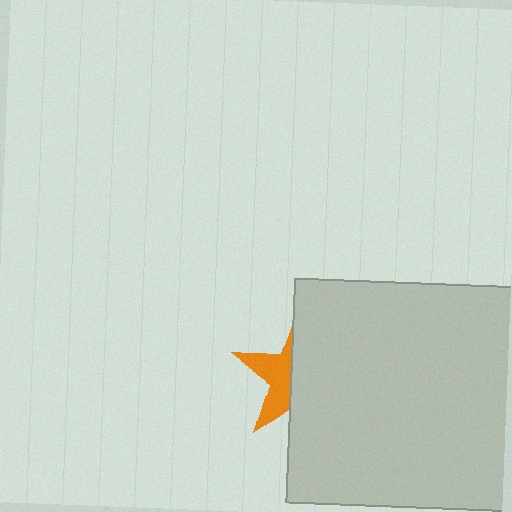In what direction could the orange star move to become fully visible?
The orange star could move left. That would shift it out from behind the light gray square entirely.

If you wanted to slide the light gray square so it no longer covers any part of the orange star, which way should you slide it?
Slide it right — that is the most direct way to separate the two shapes.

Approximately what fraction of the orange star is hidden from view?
Roughly 61% of the orange star is hidden behind the light gray square.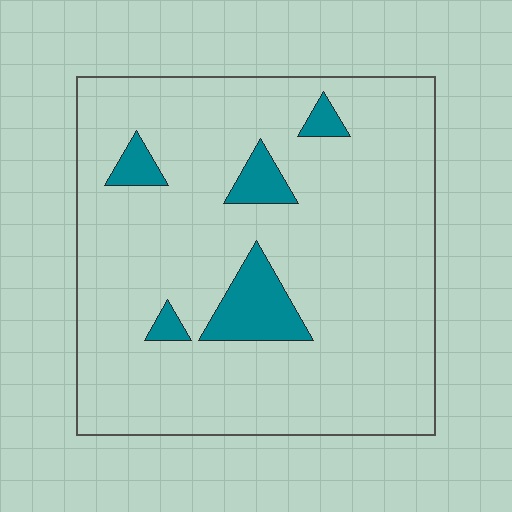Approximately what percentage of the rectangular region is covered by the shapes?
Approximately 10%.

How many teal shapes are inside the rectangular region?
5.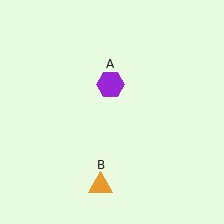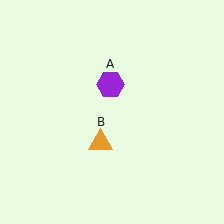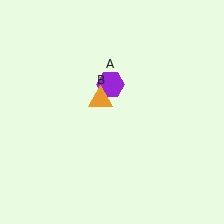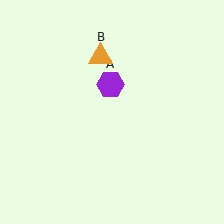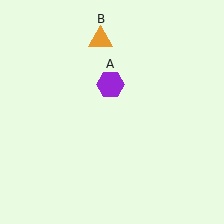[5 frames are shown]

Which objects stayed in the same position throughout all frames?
Purple hexagon (object A) remained stationary.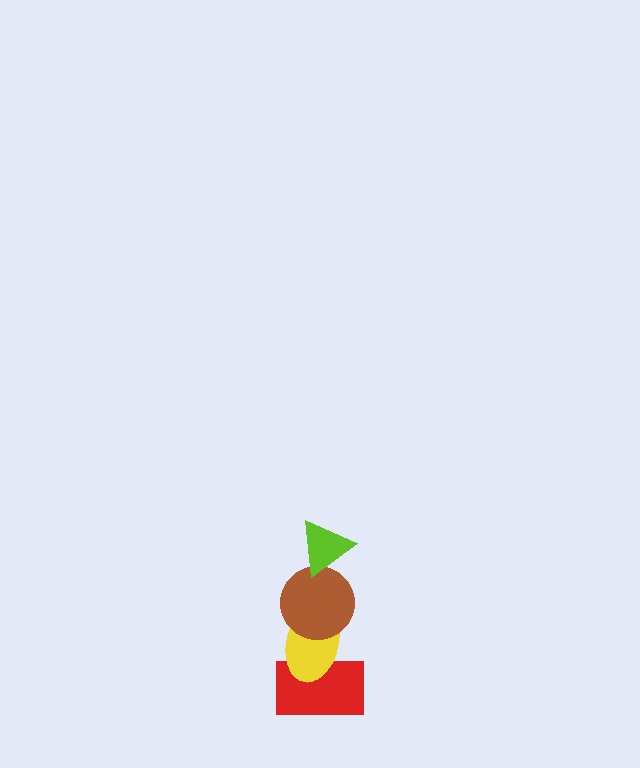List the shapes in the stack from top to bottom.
From top to bottom: the lime triangle, the brown circle, the yellow ellipse, the red rectangle.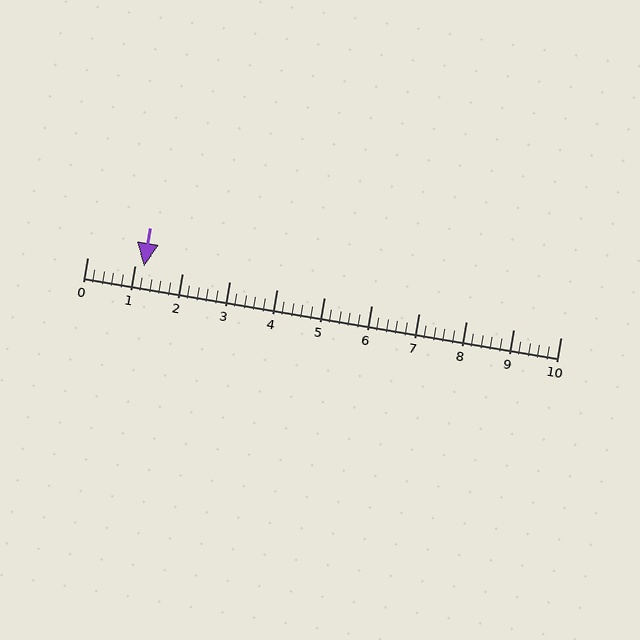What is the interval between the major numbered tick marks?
The major tick marks are spaced 1 units apart.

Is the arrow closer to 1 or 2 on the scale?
The arrow is closer to 1.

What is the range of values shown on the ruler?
The ruler shows values from 0 to 10.